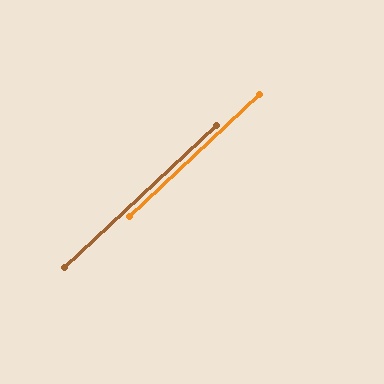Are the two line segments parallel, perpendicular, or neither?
Parallel — their directions differ by only 0.1°.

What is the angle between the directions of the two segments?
Approximately 0 degrees.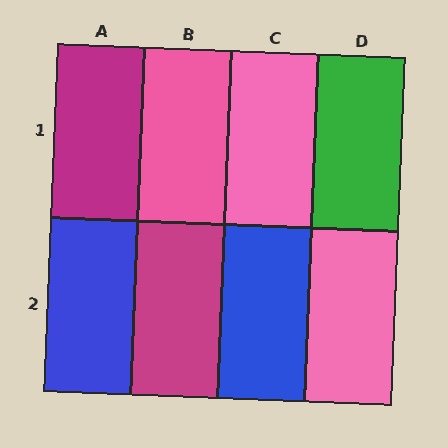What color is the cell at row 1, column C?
Pink.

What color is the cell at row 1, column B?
Pink.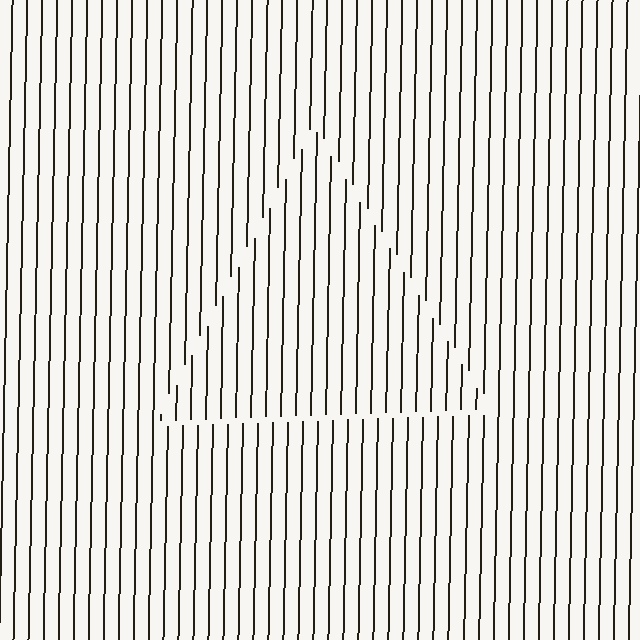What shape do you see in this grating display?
An illusory triangle. The interior of the shape contains the same grating, shifted by half a period — the contour is defined by the phase discontinuity where line-ends from the inner and outer gratings abut.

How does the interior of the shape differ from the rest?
The interior of the shape contains the same grating, shifted by half a period — the contour is defined by the phase discontinuity where line-ends from the inner and outer gratings abut.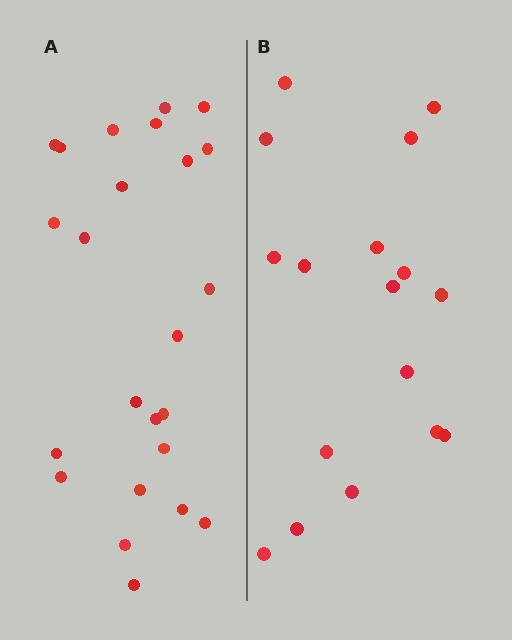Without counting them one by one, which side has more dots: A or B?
Region A (the left region) has more dots.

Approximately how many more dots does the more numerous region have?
Region A has roughly 8 or so more dots than region B.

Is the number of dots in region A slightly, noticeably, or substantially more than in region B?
Region A has noticeably more, but not dramatically so. The ratio is roughly 1.4 to 1.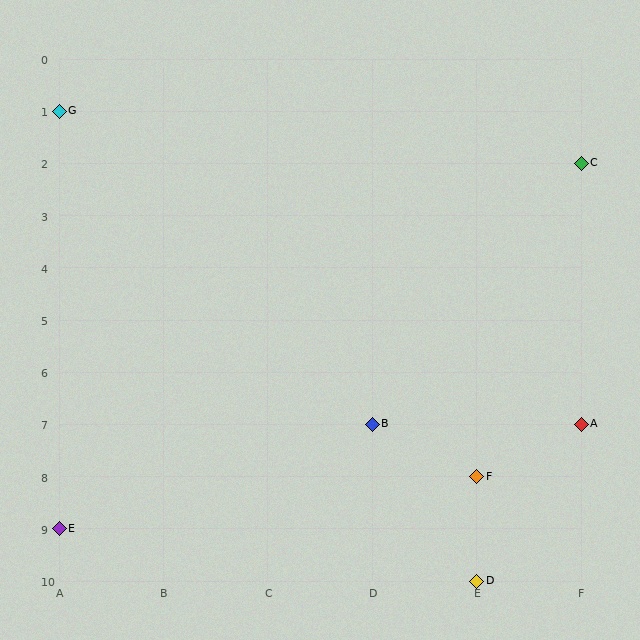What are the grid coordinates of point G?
Point G is at grid coordinates (A, 1).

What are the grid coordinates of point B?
Point B is at grid coordinates (D, 7).